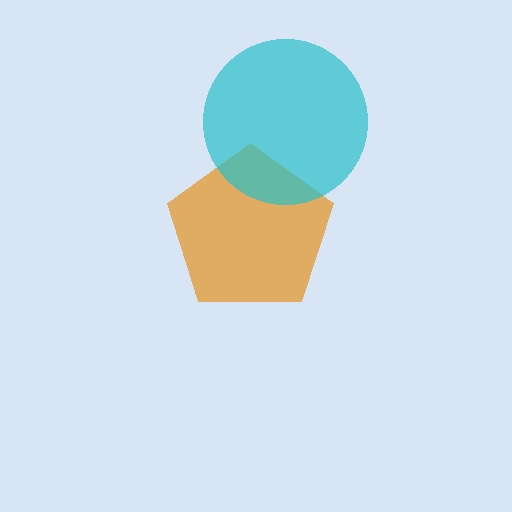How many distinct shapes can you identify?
There are 2 distinct shapes: an orange pentagon, a cyan circle.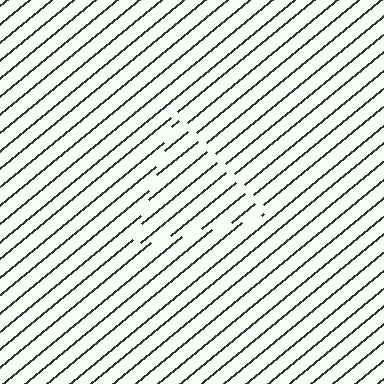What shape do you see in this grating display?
An illusory triangle. The interior of the shape contains the same grating, shifted by half a period — the contour is defined by the phase discontinuity where line-ends from the inner and outer gratings abut.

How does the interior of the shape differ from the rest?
The interior of the shape contains the same grating, shifted by half a period — the contour is defined by the phase discontinuity where line-ends from the inner and outer gratings abut.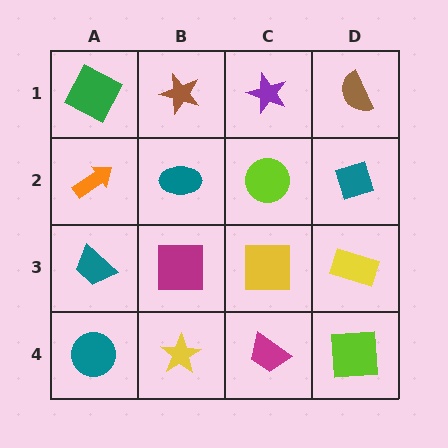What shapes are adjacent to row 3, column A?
An orange arrow (row 2, column A), a teal circle (row 4, column A), a magenta square (row 3, column B).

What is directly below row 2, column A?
A teal trapezoid.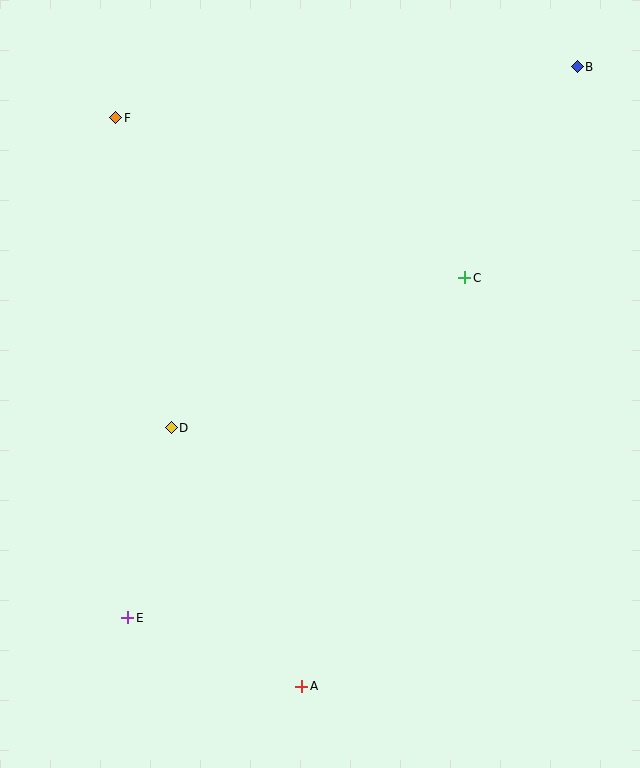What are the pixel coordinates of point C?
Point C is at (465, 278).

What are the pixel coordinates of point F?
Point F is at (116, 118).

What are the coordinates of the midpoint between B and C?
The midpoint between B and C is at (521, 172).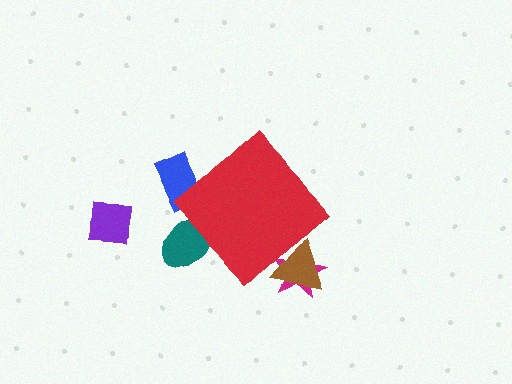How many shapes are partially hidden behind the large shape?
4 shapes are partially hidden.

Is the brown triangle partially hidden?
Yes, the brown triangle is partially hidden behind the red diamond.